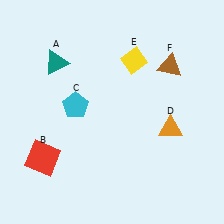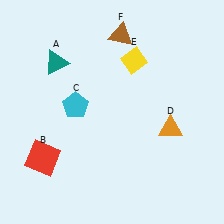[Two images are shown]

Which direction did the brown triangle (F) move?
The brown triangle (F) moved left.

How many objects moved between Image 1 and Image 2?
1 object moved between the two images.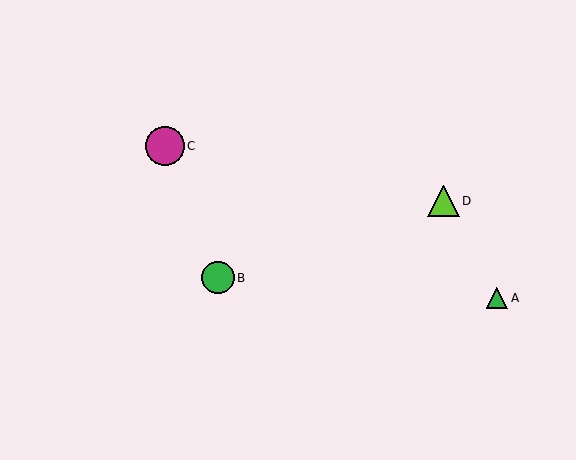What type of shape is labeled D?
Shape D is a lime triangle.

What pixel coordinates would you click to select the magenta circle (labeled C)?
Click at (165, 146) to select the magenta circle C.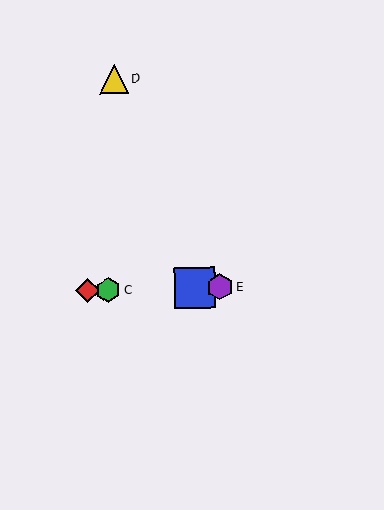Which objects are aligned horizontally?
Objects A, B, C, E are aligned horizontally.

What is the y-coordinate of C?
Object C is at y≈290.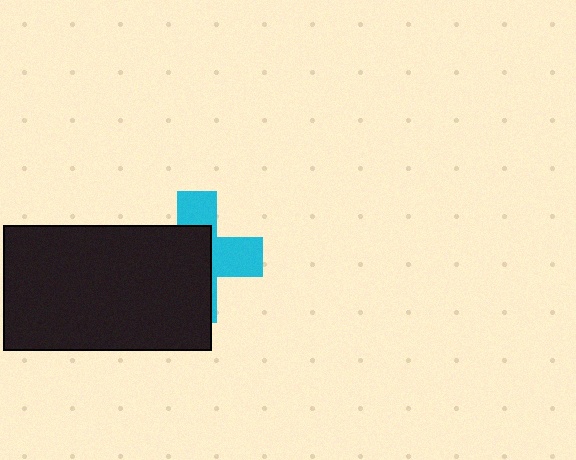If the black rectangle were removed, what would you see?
You would see the complete cyan cross.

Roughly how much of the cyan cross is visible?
A small part of it is visible (roughly 42%).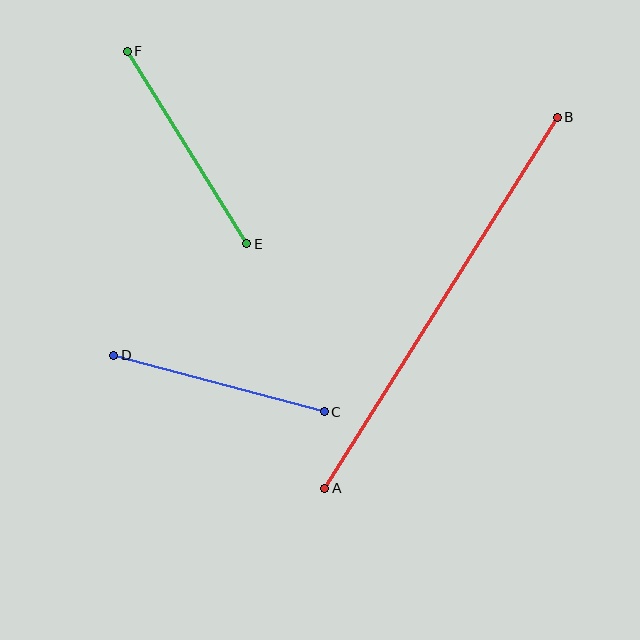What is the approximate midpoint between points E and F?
The midpoint is at approximately (187, 148) pixels.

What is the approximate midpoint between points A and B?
The midpoint is at approximately (441, 303) pixels.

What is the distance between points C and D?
The distance is approximately 218 pixels.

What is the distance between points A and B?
The distance is approximately 438 pixels.